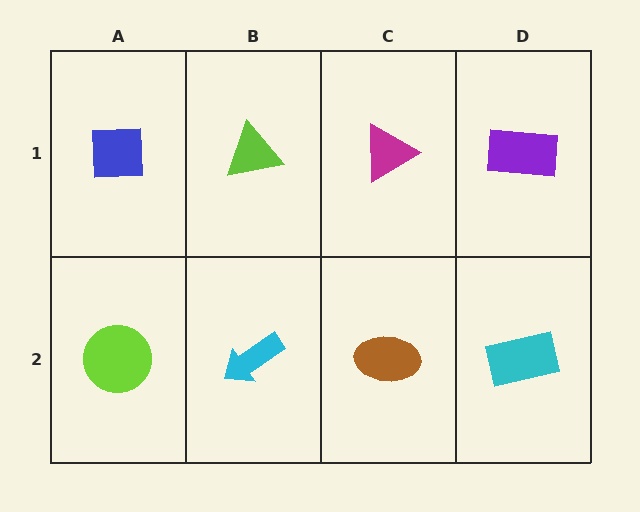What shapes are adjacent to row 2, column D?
A purple rectangle (row 1, column D), a brown ellipse (row 2, column C).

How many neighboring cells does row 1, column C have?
3.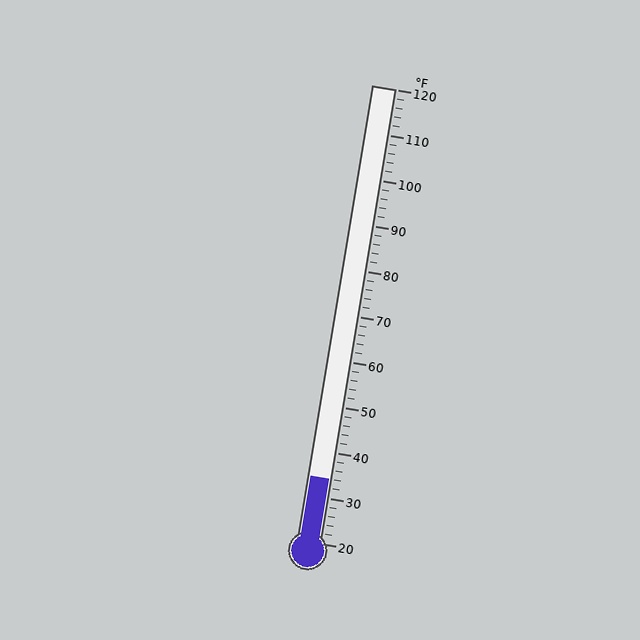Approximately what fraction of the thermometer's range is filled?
The thermometer is filled to approximately 15% of its range.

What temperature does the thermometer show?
The thermometer shows approximately 34°F.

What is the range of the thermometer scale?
The thermometer scale ranges from 20°F to 120°F.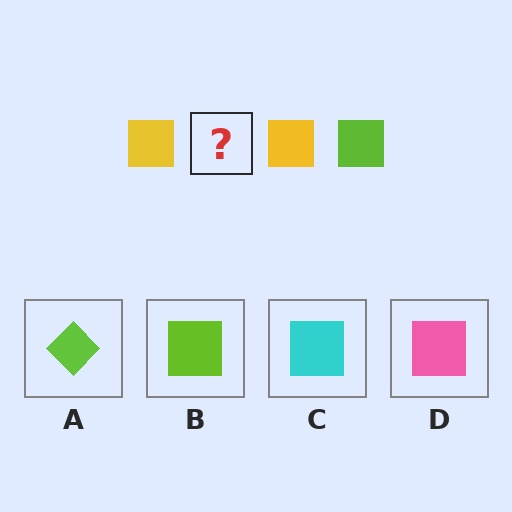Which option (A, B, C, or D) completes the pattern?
B.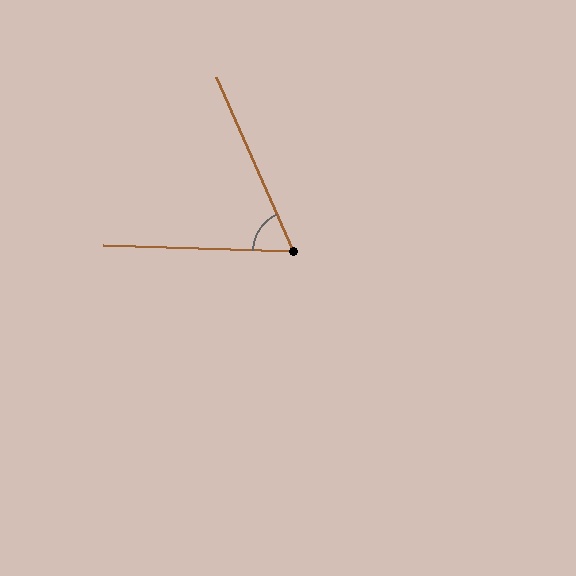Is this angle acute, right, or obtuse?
It is acute.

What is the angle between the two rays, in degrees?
Approximately 64 degrees.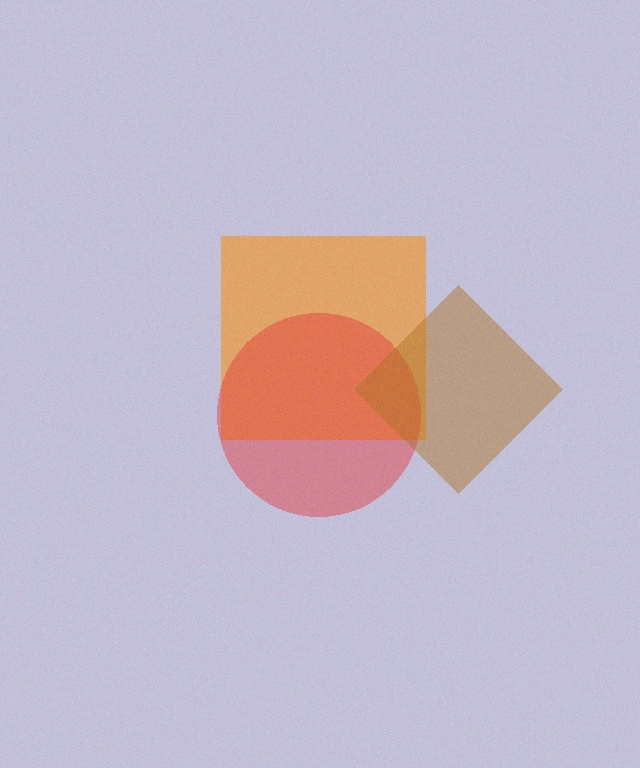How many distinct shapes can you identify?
There are 3 distinct shapes: an orange square, a red circle, a brown diamond.